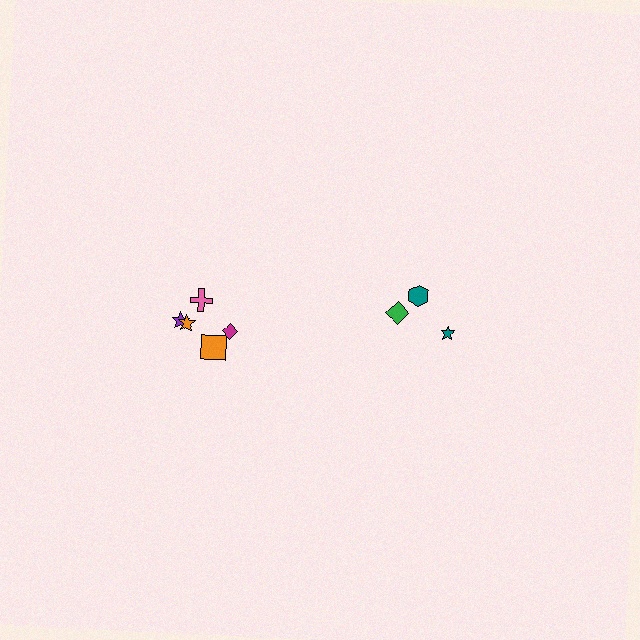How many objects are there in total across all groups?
There are 8 objects.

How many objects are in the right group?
There are 3 objects.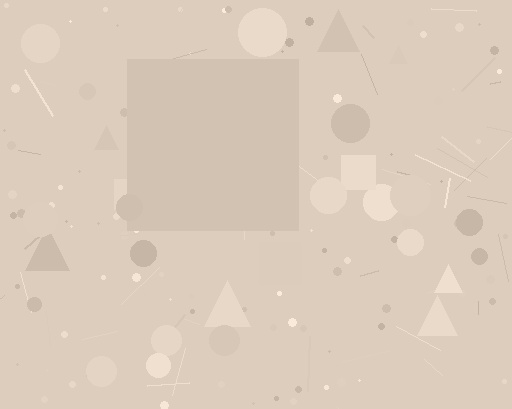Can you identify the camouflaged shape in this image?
The camouflaged shape is a square.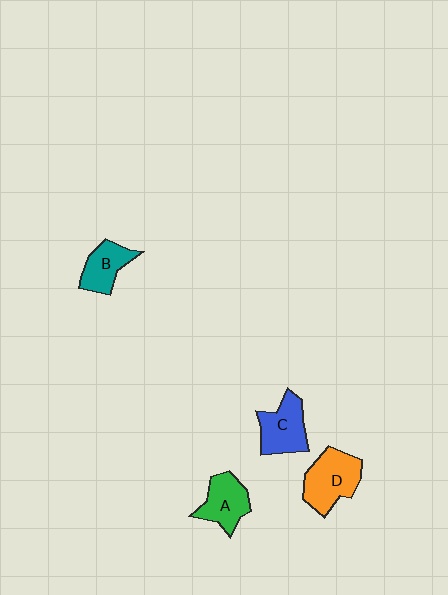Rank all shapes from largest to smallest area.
From largest to smallest: D (orange), C (blue), A (green), B (teal).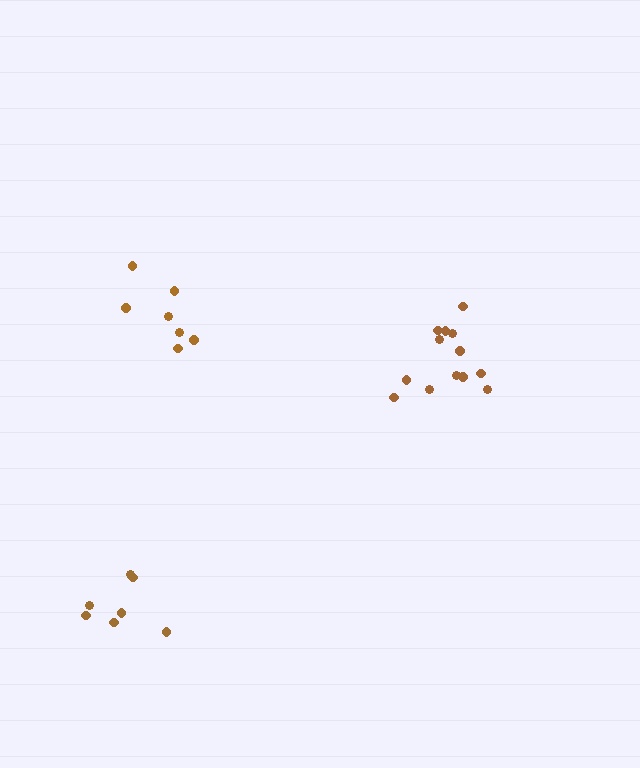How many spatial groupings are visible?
There are 3 spatial groupings.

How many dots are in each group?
Group 1: 7 dots, Group 2: 7 dots, Group 3: 13 dots (27 total).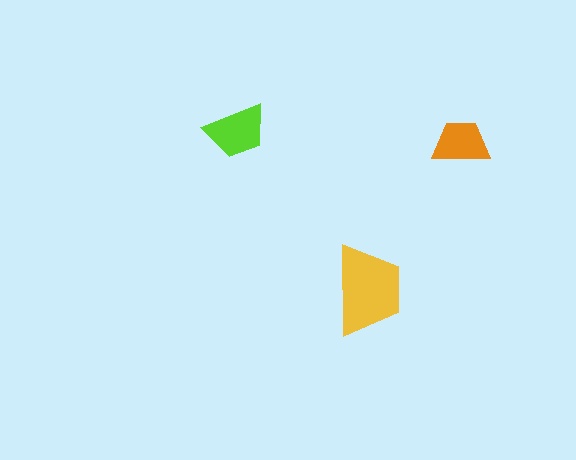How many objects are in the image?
There are 3 objects in the image.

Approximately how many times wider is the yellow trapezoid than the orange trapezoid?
About 1.5 times wider.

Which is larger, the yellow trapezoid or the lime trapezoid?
The yellow one.